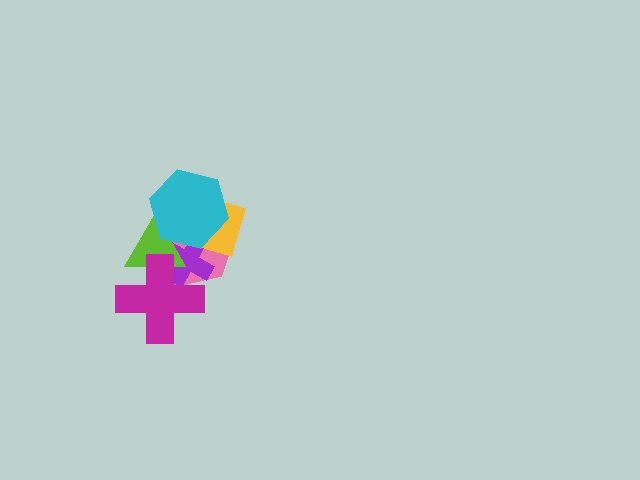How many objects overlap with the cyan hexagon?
4 objects overlap with the cyan hexagon.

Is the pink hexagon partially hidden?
Yes, it is partially covered by another shape.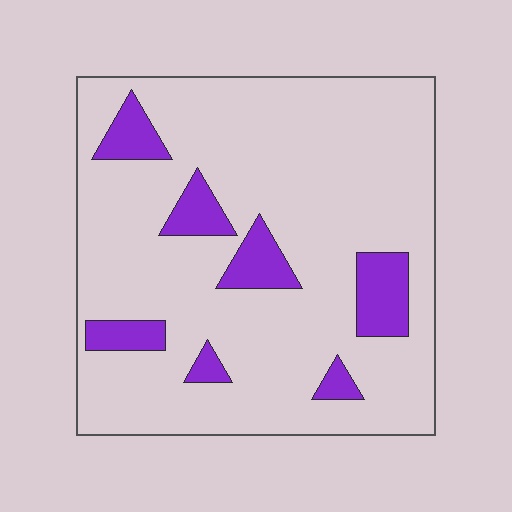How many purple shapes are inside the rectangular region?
7.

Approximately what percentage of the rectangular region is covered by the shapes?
Approximately 15%.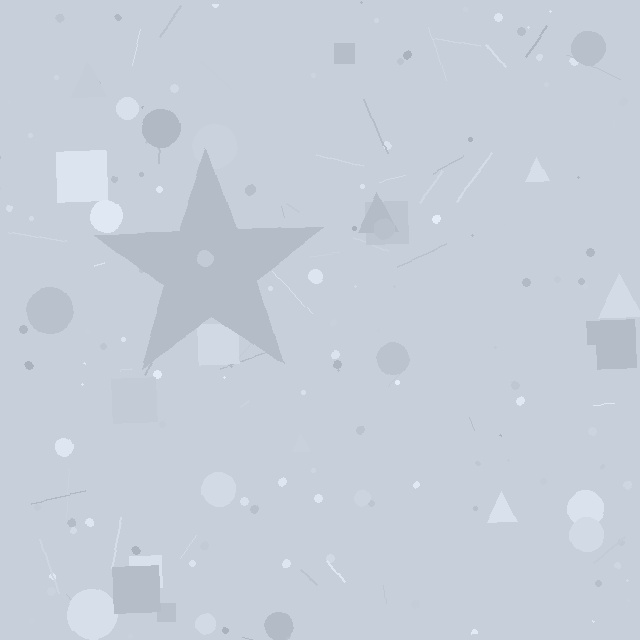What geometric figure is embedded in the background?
A star is embedded in the background.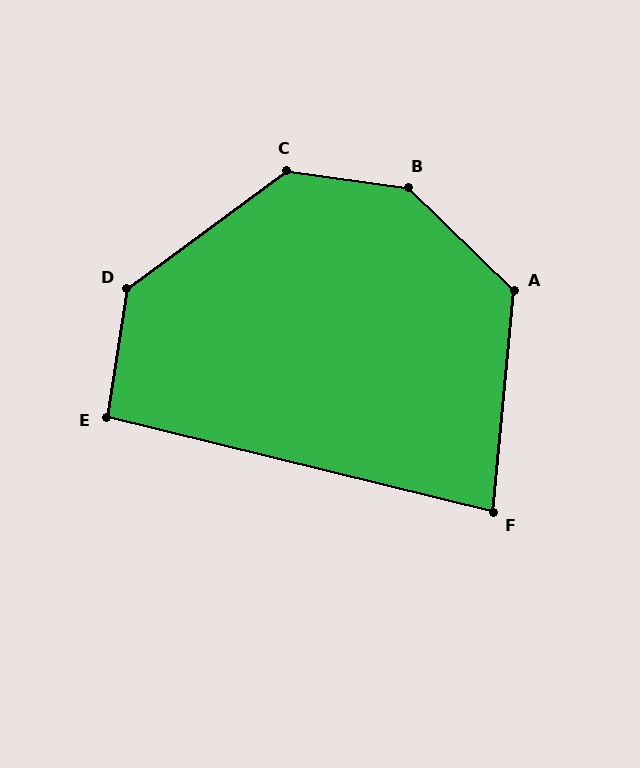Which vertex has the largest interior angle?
B, at approximately 143 degrees.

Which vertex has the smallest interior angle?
F, at approximately 82 degrees.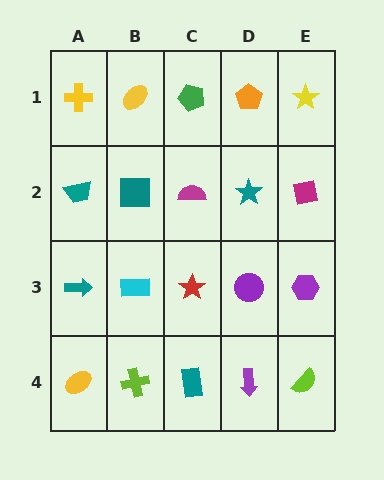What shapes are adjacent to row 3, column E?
A magenta square (row 2, column E), a lime semicircle (row 4, column E), a purple circle (row 3, column D).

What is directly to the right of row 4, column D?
A lime semicircle.